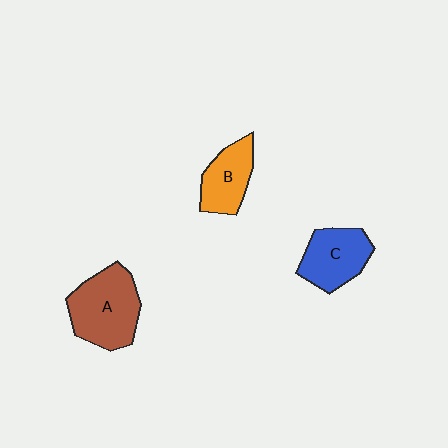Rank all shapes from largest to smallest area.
From largest to smallest: A (brown), C (blue), B (orange).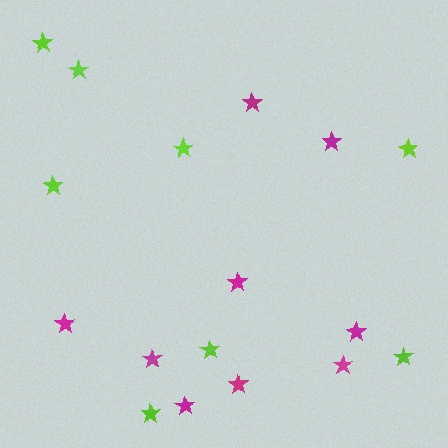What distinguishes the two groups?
There are 2 groups: one group of magenta stars (9) and one group of lime stars (8).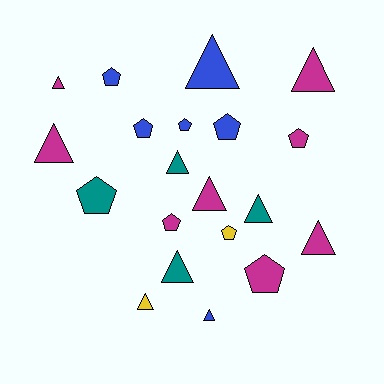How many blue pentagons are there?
There are 4 blue pentagons.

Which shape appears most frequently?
Triangle, with 11 objects.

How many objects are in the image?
There are 20 objects.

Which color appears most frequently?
Magenta, with 8 objects.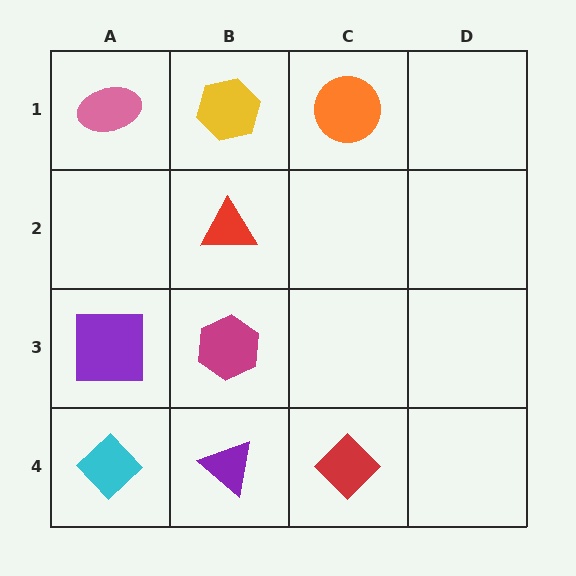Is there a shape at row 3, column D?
No, that cell is empty.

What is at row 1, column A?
A pink ellipse.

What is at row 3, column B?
A magenta hexagon.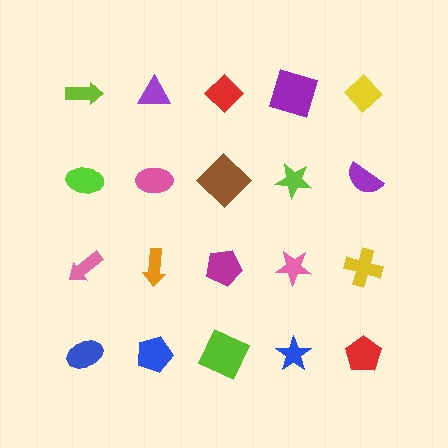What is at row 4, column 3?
A lime square.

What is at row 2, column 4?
A lime star.